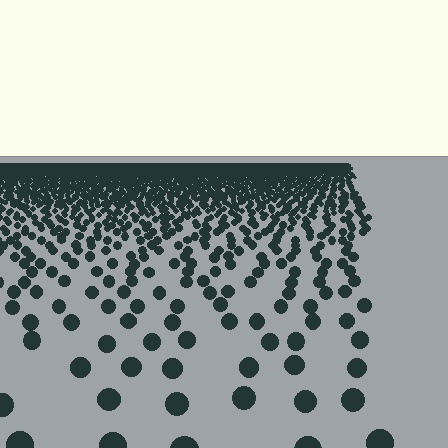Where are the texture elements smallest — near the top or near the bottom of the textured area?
Near the top.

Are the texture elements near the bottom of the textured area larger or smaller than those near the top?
Larger. Near the bottom, elements are closer to the viewer and appear at a bigger on-screen size.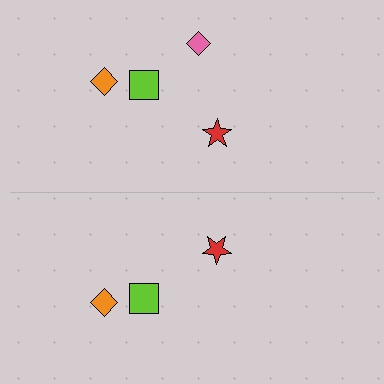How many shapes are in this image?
There are 7 shapes in this image.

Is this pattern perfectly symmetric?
No, the pattern is not perfectly symmetric. A pink diamond is missing from the bottom side.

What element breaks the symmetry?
A pink diamond is missing from the bottom side.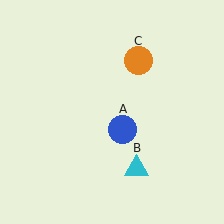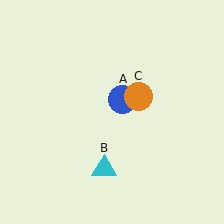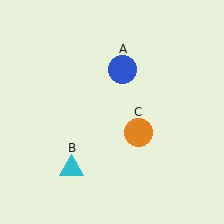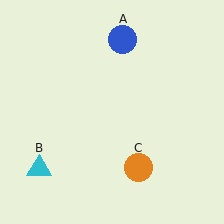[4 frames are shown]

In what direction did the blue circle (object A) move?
The blue circle (object A) moved up.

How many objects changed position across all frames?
3 objects changed position: blue circle (object A), cyan triangle (object B), orange circle (object C).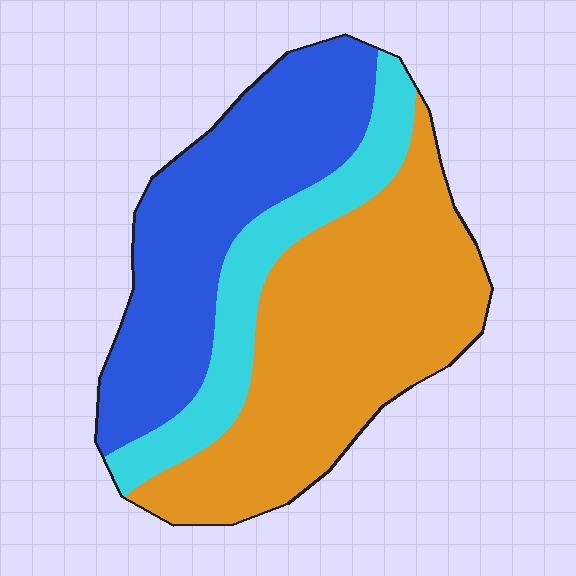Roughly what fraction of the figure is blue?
Blue covers about 35% of the figure.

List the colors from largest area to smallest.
From largest to smallest: orange, blue, cyan.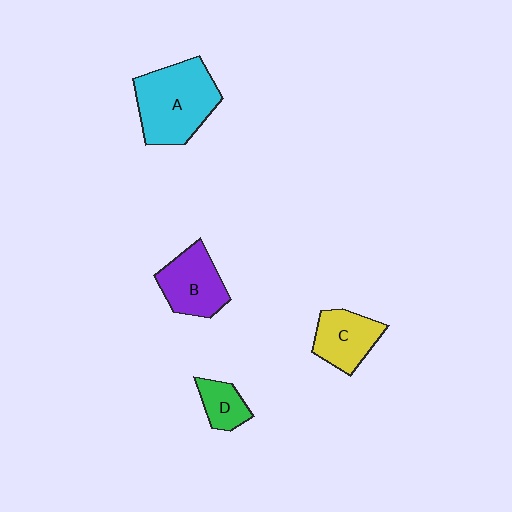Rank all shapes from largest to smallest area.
From largest to smallest: A (cyan), B (purple), C (yellow), D (green).